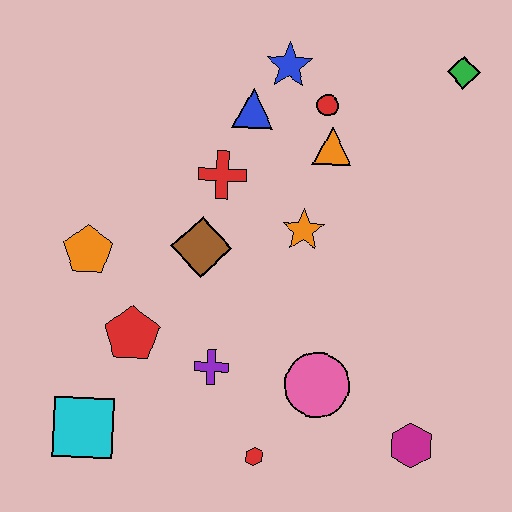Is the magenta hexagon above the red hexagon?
Yes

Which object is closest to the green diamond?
The red circle is closest to the green diamond.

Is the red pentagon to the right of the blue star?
No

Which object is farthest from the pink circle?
The green diamond is farthest from the pink circle.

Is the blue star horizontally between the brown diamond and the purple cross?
No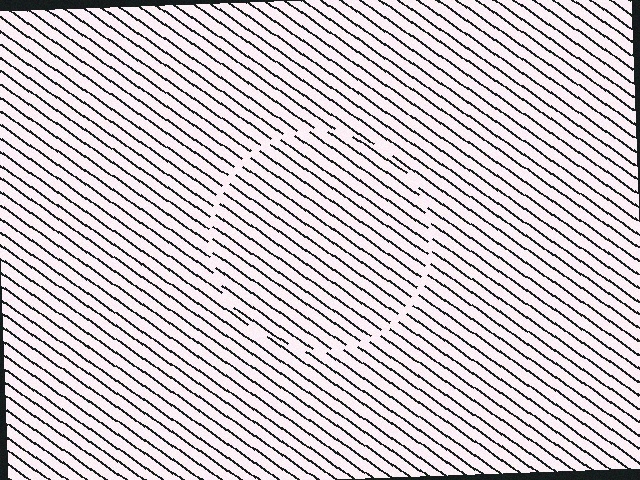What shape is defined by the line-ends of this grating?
An illusory circle. The interior of the shape contains the same grating, shifted by half a period — the contour is defined by the phase discontinuity where line-ends from the inner and outer gratings abut.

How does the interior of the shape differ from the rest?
The interior of the shape contains the same grating, shifted by half a period — the contour is defined by the phase discontinuity where line-ends from the inner and outer gratings abut.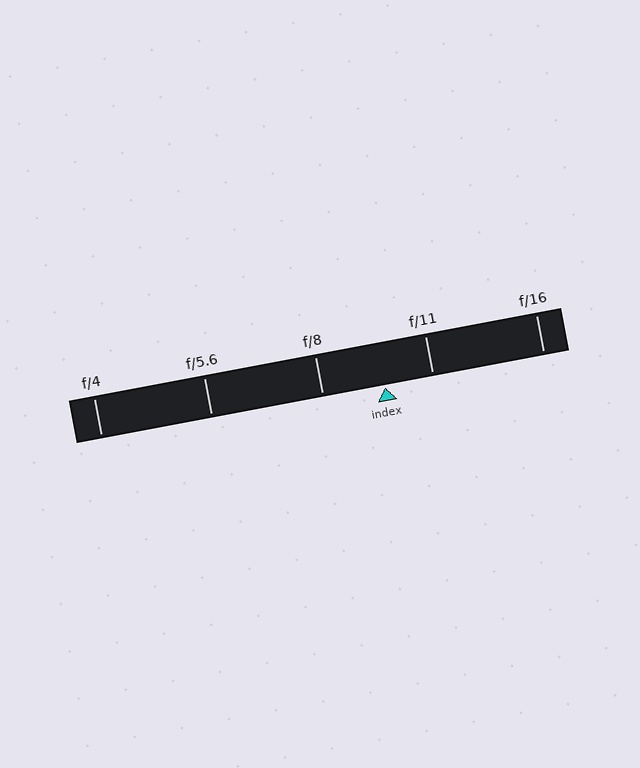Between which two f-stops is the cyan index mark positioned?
The index mark is between f/8 and f/11.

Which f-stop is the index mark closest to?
The index mark is closest to f/11.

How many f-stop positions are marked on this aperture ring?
There are 5 f-stop positions marked.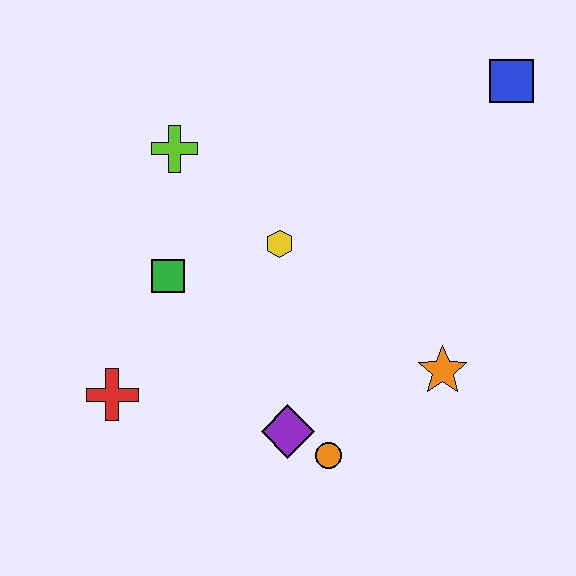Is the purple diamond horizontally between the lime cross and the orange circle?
Yes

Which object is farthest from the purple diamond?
The blue square is farthest from the purple diamond.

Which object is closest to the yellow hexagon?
The green square is closest to the yellow hexagon.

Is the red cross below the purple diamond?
No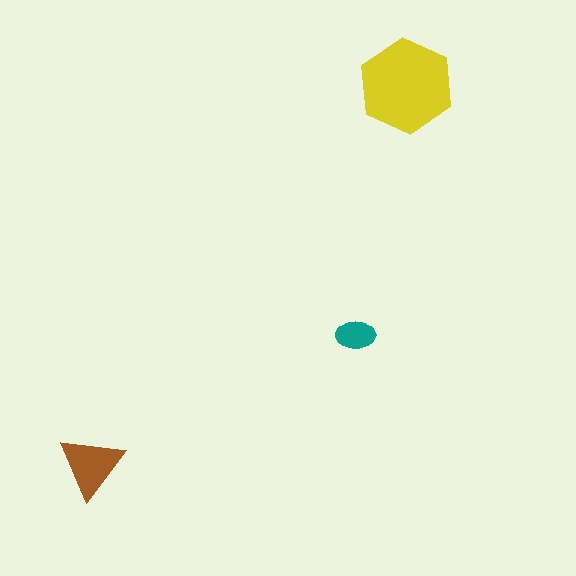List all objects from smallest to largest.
The teal ellipse, the brown triangle, the yellow hexagon.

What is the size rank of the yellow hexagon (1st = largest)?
1st.